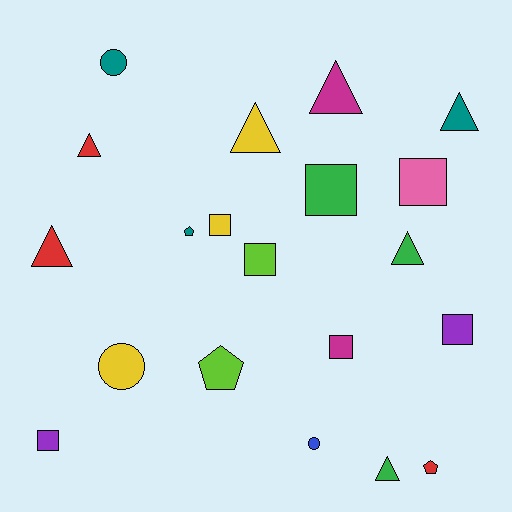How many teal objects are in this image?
There are 3 teal objects.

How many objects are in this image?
There are 20 objects.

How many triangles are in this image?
There are 7 triangles.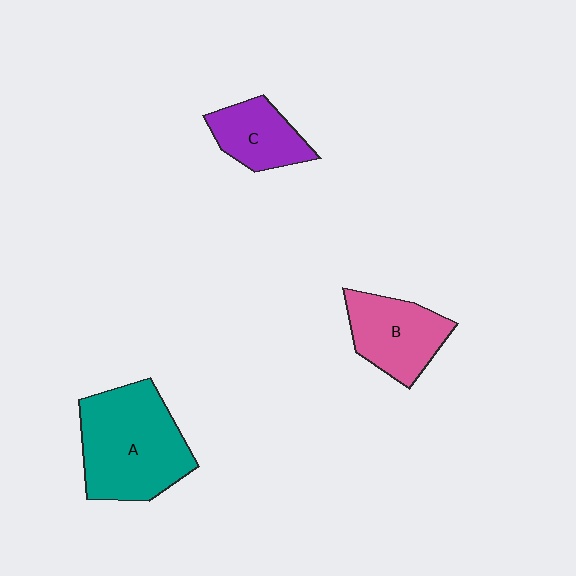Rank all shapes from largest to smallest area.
From largest to smallest: A (teal), B (pink), C (purple).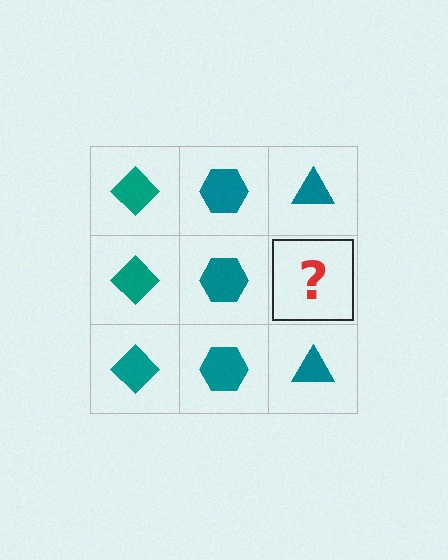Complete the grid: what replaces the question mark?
The question mark should be replaced with a teal triangle.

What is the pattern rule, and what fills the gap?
The rule is that each column has a consistent shape. The gap should be filled with a teal triangle.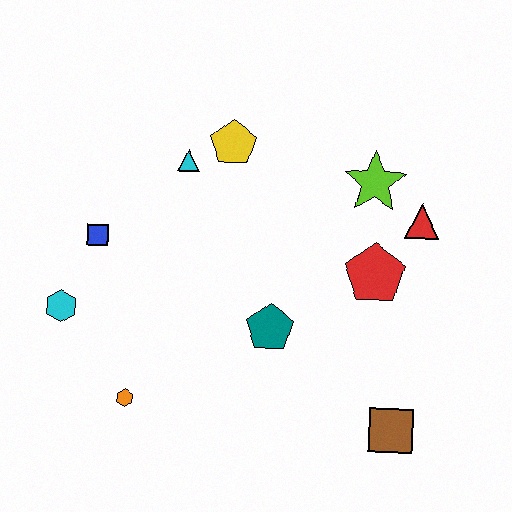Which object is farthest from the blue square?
The brown square is farthest from the blue square.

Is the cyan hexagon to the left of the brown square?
Yes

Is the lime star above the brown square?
Yes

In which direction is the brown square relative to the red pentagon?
The brown square is below the red pentagon.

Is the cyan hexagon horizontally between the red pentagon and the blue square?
No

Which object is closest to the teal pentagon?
The red pentagon is closest to the teal pentagon.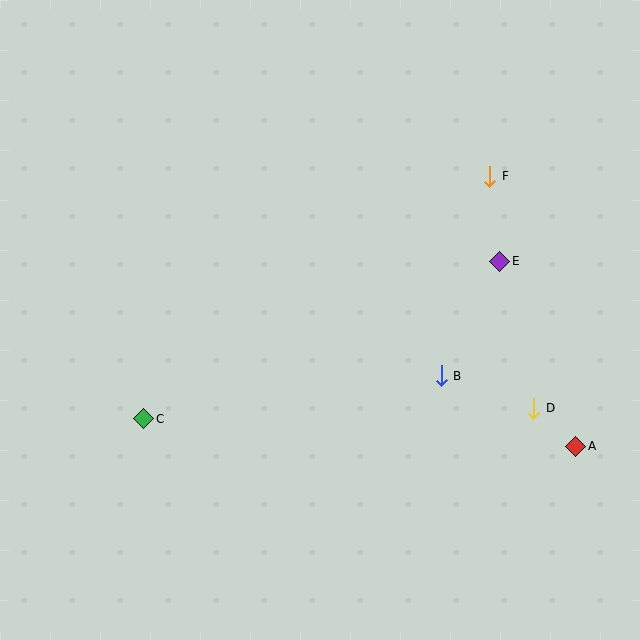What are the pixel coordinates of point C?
Point C is at (144, 419).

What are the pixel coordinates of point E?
Point E is at (500, 261).